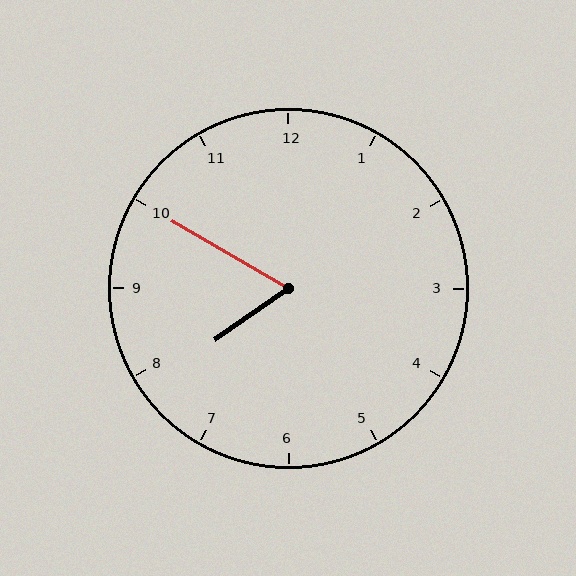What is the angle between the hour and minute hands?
Approximately 65 degrees.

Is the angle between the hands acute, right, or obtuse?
It is acute.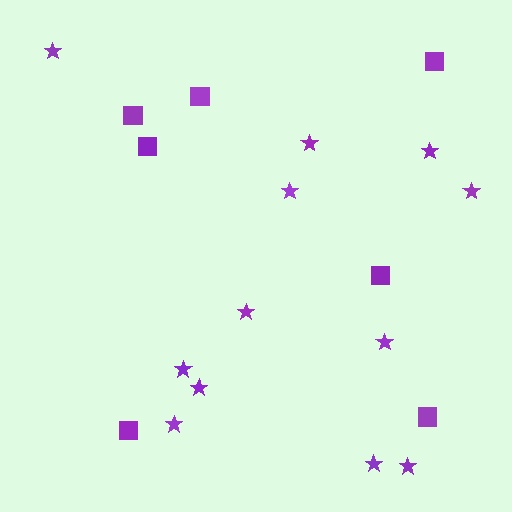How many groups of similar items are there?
There are 2 groups: one group of stars (12) and one group of squares (7).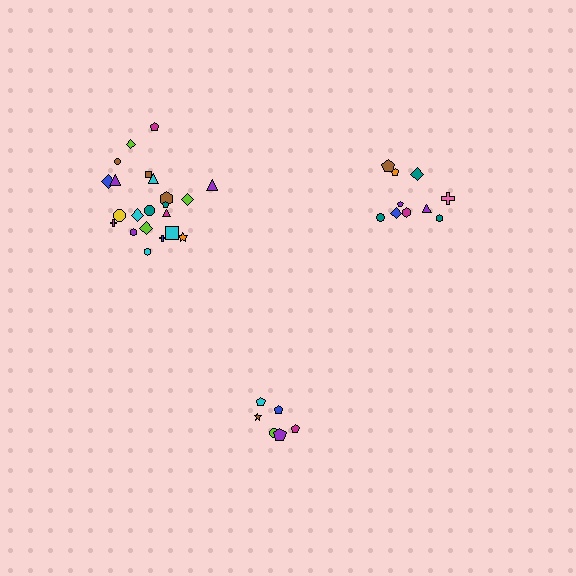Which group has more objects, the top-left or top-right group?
The top-left group.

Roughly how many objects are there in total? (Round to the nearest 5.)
Roughly 40 objects in total.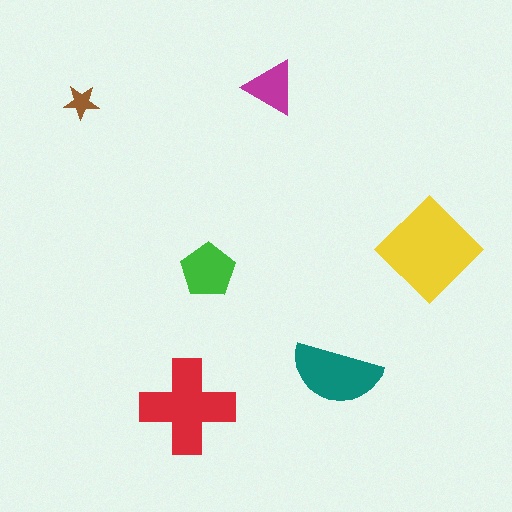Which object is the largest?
The yellow diamond.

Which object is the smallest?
The brown star.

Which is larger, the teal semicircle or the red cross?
The red cross.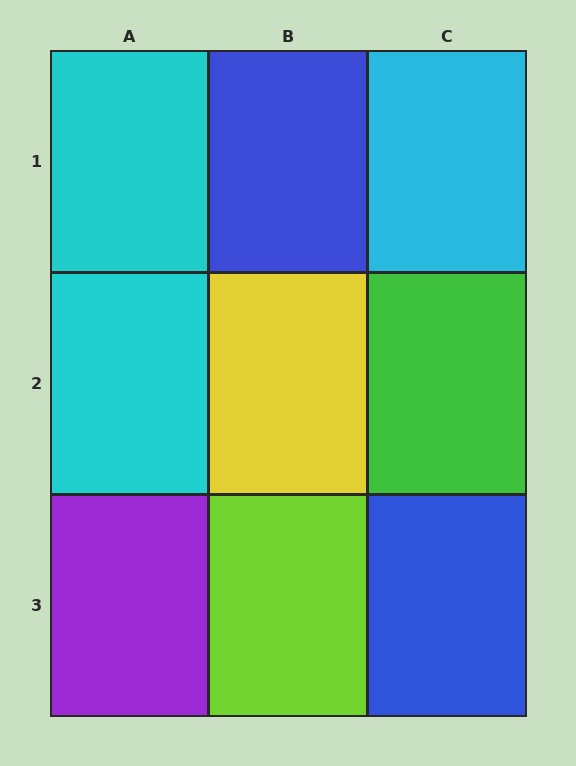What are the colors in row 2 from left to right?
Cyan, yellow, green.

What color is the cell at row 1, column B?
Blue.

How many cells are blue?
2 cells are blue.